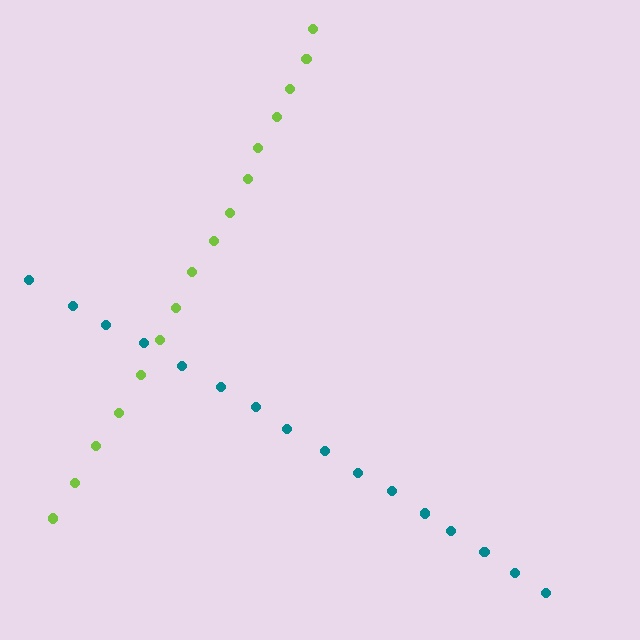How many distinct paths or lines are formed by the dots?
There are 2 distinct paths.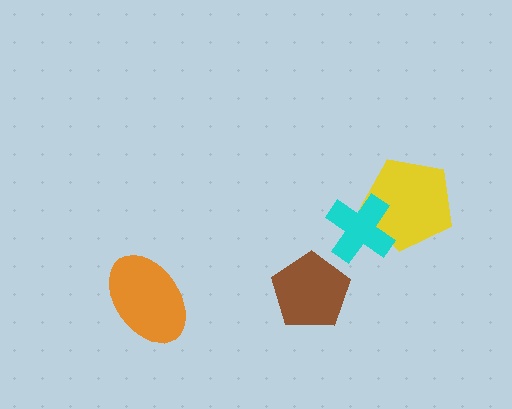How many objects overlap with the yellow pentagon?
1 object overlaps with the yellow pentagon.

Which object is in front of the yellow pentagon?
The cyan cross is in front of the yellow pentagon.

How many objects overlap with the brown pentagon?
0 objects overlap with the brown pentagon.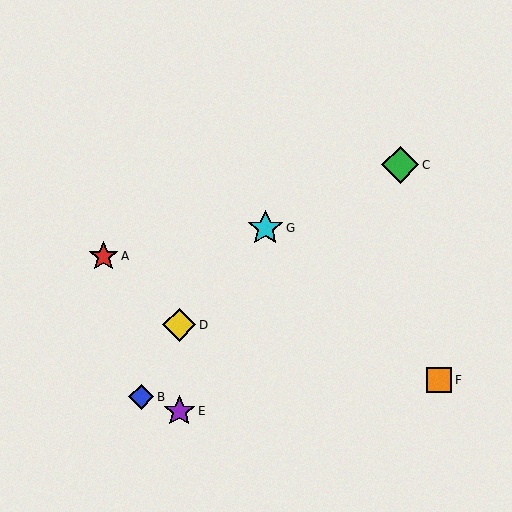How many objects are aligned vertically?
2 objects (D, E) are aligned vertically.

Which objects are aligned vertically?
Objects D, E are aligned vertically.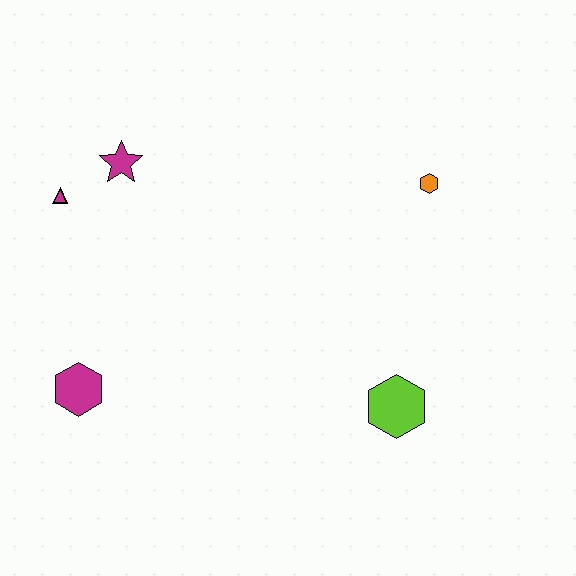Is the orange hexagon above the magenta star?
No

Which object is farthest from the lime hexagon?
The magenta triangle is farthest from the lime hexagon.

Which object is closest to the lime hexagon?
The orange hexagon is closest to the lime hexagon.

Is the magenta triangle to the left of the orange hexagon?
Yes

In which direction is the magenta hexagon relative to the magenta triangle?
The magenta hexagon is below the magenta triangle.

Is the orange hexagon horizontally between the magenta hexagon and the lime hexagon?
No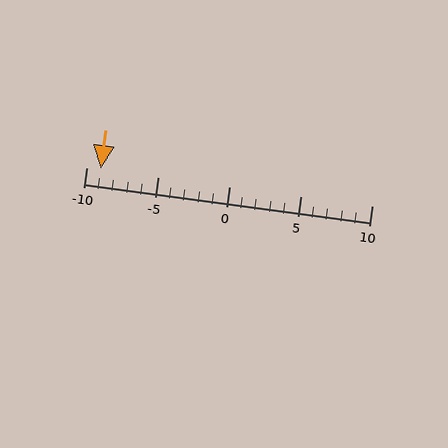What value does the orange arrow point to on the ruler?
The orange arrow points to approximately -9.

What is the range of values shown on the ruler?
The ruler shows values from -10 to 10.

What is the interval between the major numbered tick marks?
The major tick marks are spaced 5 units apart.